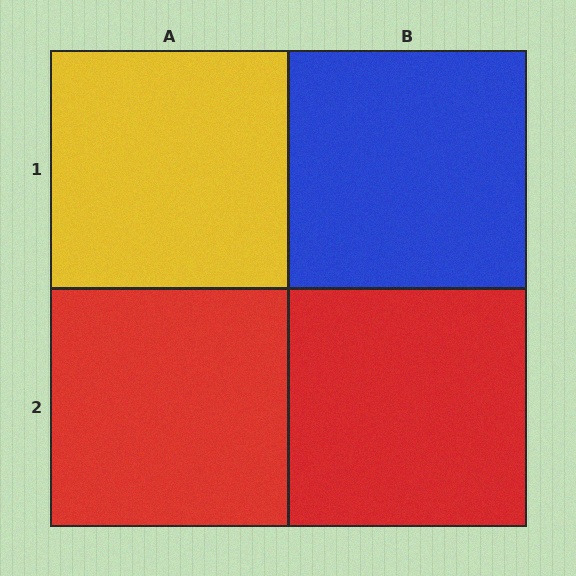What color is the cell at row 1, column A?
Yellow.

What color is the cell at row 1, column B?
Blue.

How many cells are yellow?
1 cell is yellow.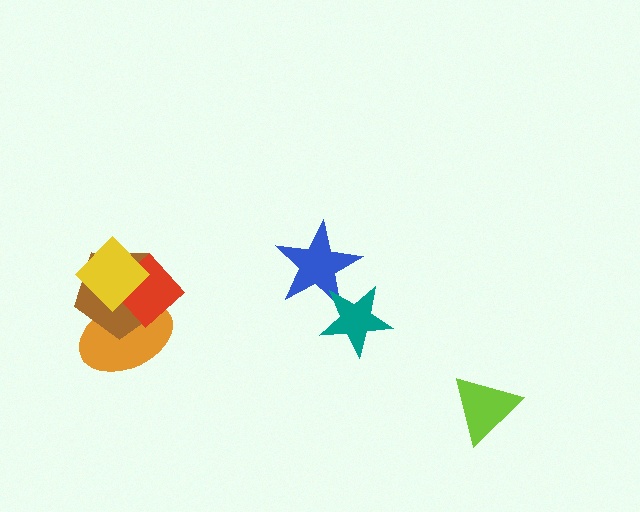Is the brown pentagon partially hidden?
Yes, it is partially covered by another shape.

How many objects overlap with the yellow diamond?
3 objects overlap with the yellow diamond.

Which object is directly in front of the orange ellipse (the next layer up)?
The brown pentagon is directly in front of the orange ellipse.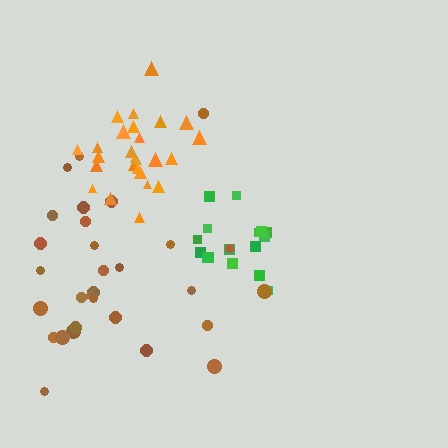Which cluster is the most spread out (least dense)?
Brown.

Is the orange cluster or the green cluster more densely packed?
Orange.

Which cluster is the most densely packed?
Orange.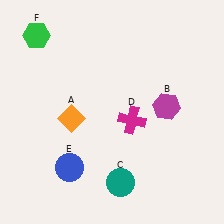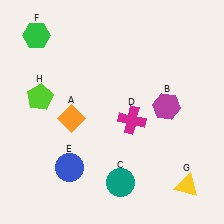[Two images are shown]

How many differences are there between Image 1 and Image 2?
There are 2 differences between the two images.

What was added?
A yellow triangle (G), a lime pentagon (H) were added in Image 2.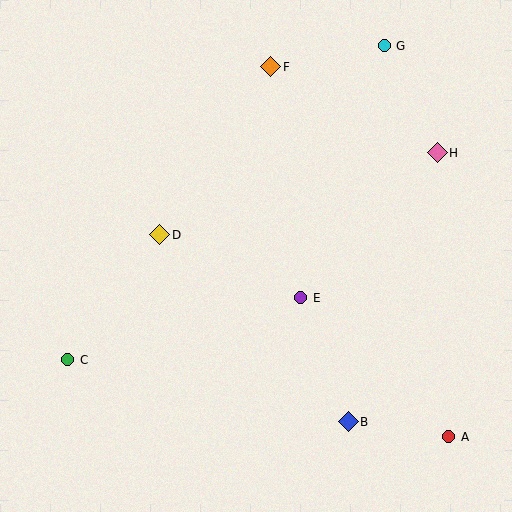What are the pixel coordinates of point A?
Point A is at (449, 437).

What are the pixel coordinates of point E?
Point E is at (301, 298).